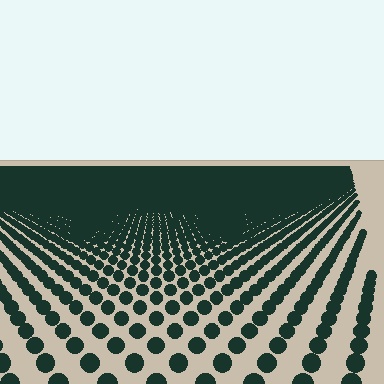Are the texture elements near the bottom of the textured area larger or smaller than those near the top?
Larger. Near the bottom, elements are closer to the viewer and appear at a bigger on-screen size.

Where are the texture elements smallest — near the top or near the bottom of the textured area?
Near the top.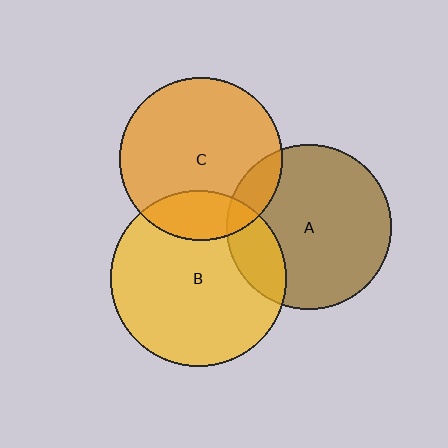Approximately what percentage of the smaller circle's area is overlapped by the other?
Approximately 20%.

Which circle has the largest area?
Circle B (yellow).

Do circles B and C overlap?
Yes.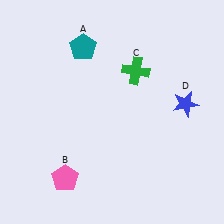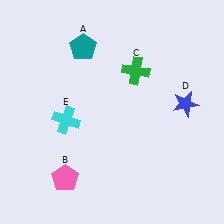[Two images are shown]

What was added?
A cyan cross (E) was added in Image 2.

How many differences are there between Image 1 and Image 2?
There is 1 difference between the two images.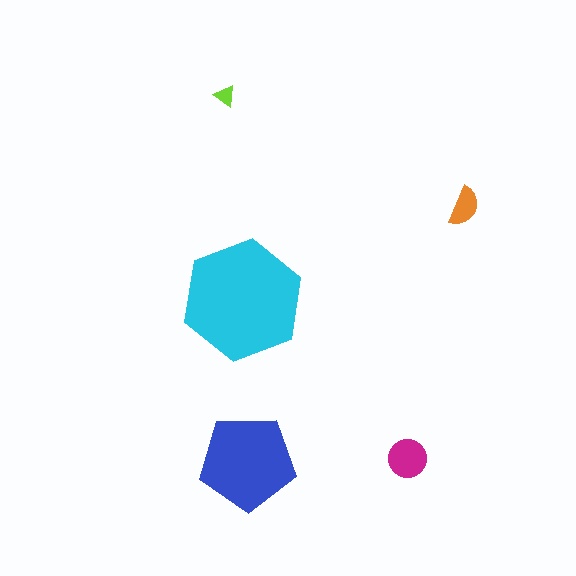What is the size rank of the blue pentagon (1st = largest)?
2nd.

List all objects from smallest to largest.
The lime triangle, the orange semicircle, the magenta circle, the blue pentagon, the cyan hexagon.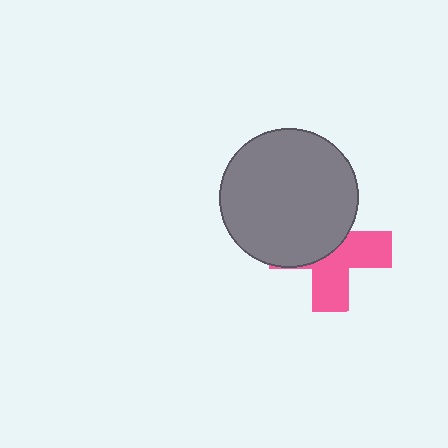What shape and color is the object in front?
The object in front is a gray circle.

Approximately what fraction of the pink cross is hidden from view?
Roughly 50% of the pink cross is hidden behind the gray circle.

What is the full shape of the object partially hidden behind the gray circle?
The partially hidden object is a pink cross.